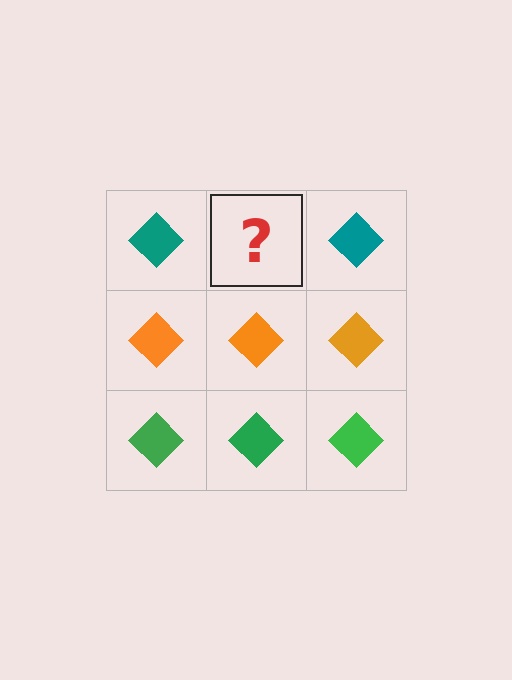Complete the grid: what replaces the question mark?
The question mark should be replaced with a teal diamond.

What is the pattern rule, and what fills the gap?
The rule is that each row has a consistent color. The gap should be filled with a teal diamond.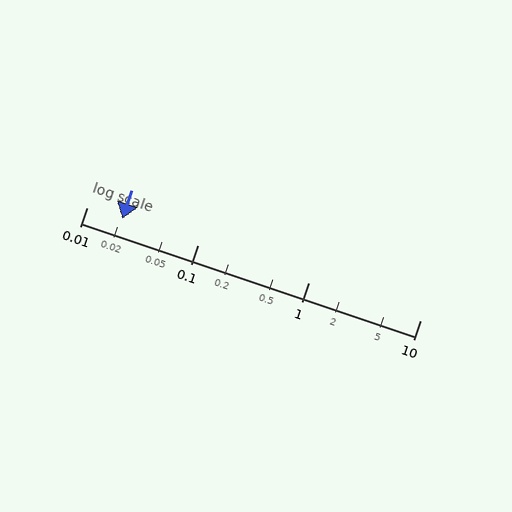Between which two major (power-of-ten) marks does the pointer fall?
The pointer is between 0.01 and 0.1.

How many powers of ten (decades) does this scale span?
The scale spans 3 decades, from 0.01 to 10.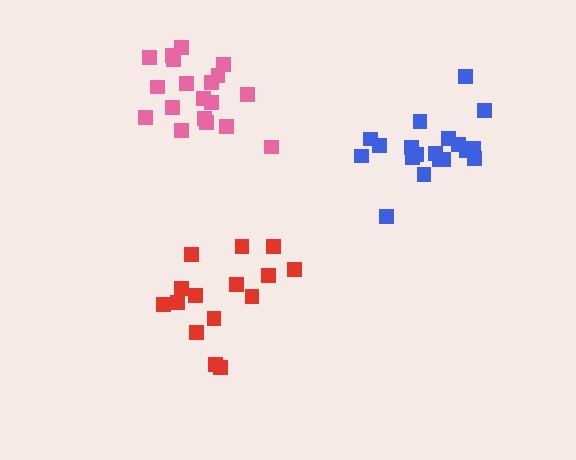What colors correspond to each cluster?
The clusters are colored: red, blue, pink.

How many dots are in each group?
Group 1: 15 dots, Group 2: 19 dots, Group 3: 19 dots (53 total).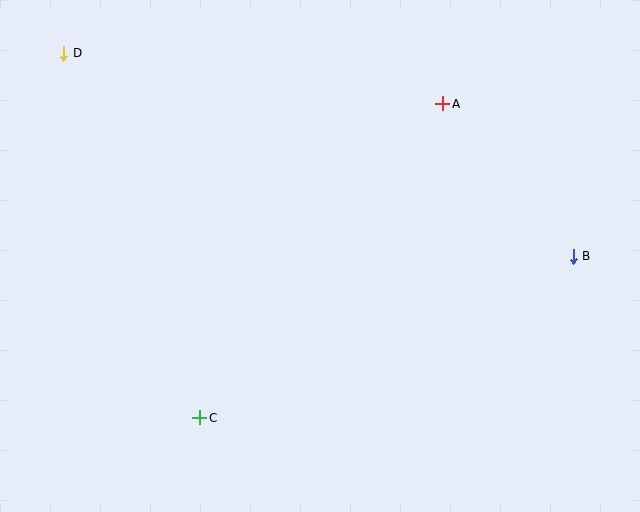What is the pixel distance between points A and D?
The distance between A and D is 382 pixels.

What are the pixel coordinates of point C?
Point C is at (200, 418).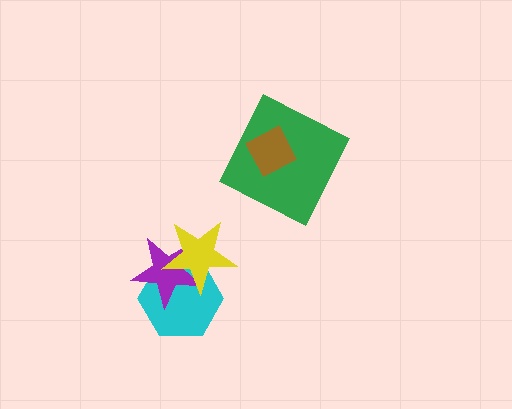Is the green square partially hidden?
Yes, it is partially covered by another shape.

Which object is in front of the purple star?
The yellow star is in front of the purple star.